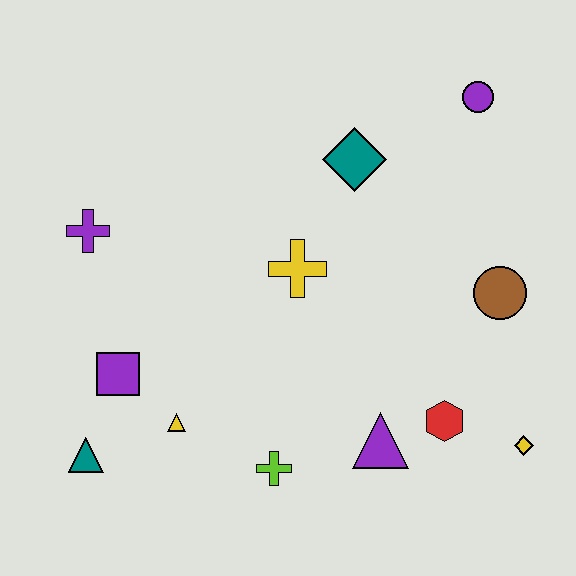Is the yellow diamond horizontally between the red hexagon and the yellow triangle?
No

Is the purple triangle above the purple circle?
No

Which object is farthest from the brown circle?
The teal triangle is farthest from the brown circle.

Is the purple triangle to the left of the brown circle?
Yes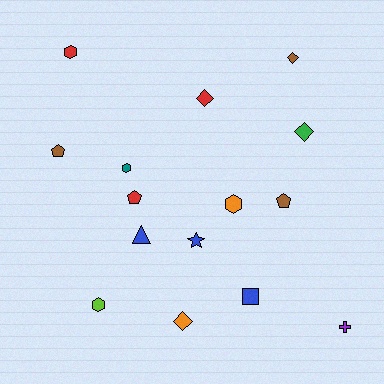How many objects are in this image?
There are 15 objects.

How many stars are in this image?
There is 1 star.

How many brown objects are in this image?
There are 3 brown objects.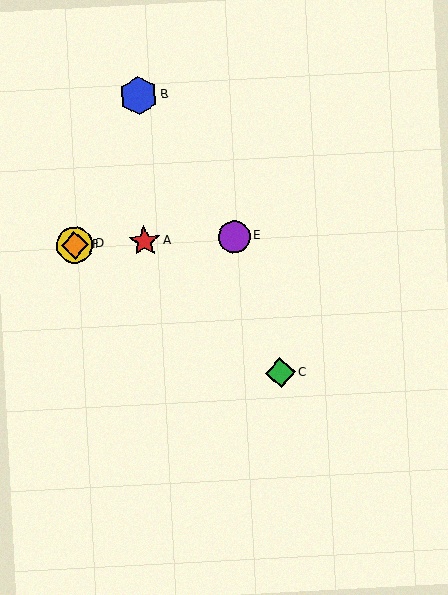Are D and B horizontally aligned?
No, D is at y≈245 and B is at y≈96.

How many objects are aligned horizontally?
4 objects (A, D, E, F) are aligned horizontally.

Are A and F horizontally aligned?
Yes, both are at y≈241.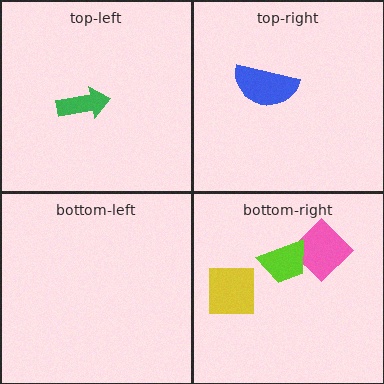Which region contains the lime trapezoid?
The bottom-right region.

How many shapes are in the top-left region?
1.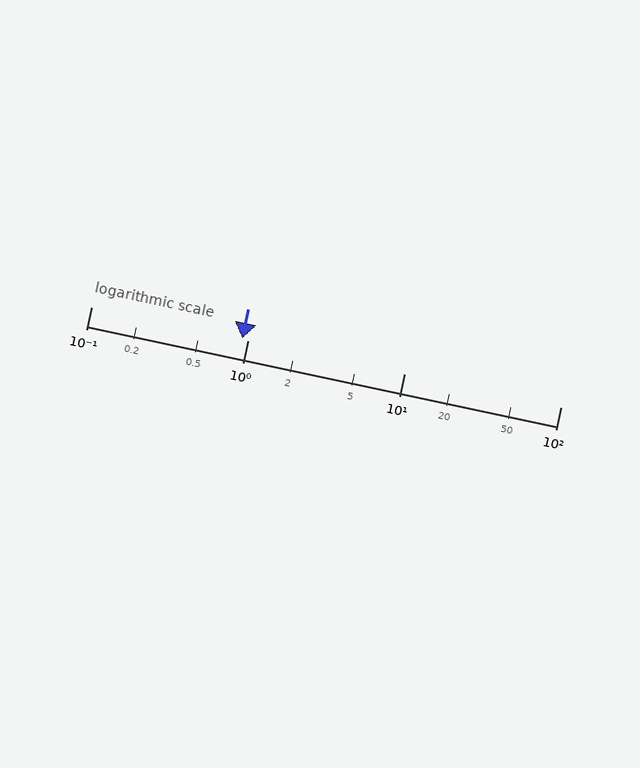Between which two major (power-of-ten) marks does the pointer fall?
The pointer is between 0.1 and 1.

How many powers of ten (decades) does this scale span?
The scale spans 3 decades, from 0.1 to 100.